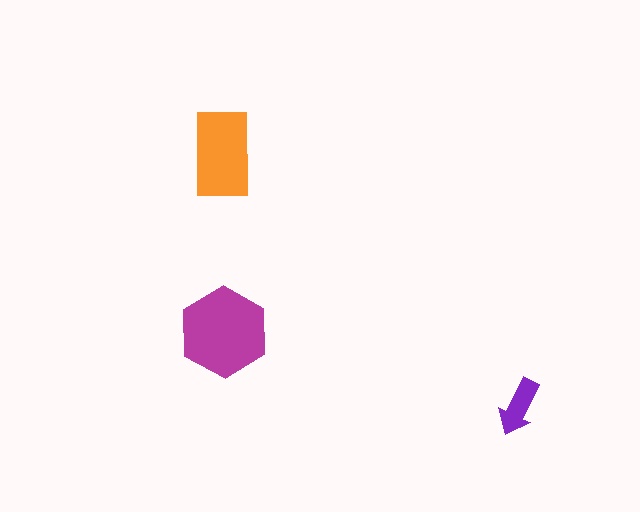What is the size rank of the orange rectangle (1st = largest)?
2nd.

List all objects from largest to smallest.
The magenta hexagon, the orange rectangle, the purple arrow.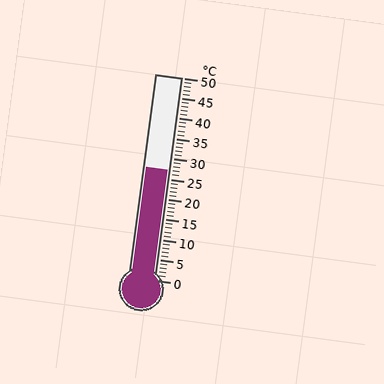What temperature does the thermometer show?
The thermometer shows approximately 27°C.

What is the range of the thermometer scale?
The thermometer scale ranges from 0°C to 50°C.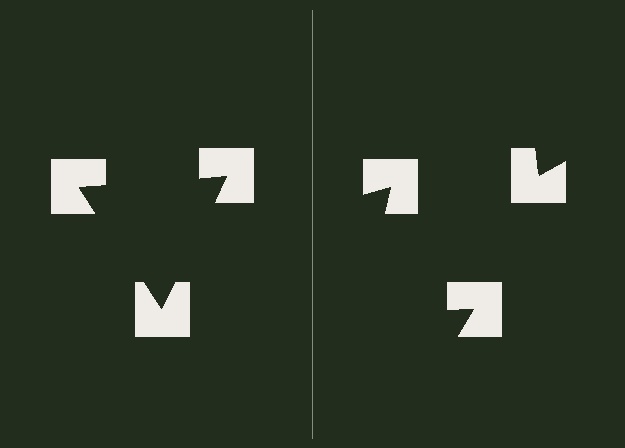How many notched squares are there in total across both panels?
6 — 3 on each side.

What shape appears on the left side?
An illusory triangle.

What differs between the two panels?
The notched squares are positioned identically on both sides; only the wedge orientations differ. On the left they align to a triangle; on the right they are misaligned.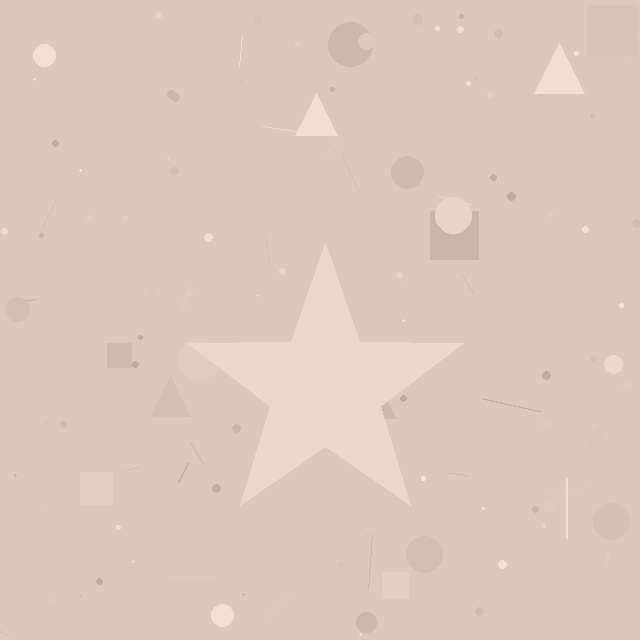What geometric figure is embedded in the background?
A star is embedded in the background.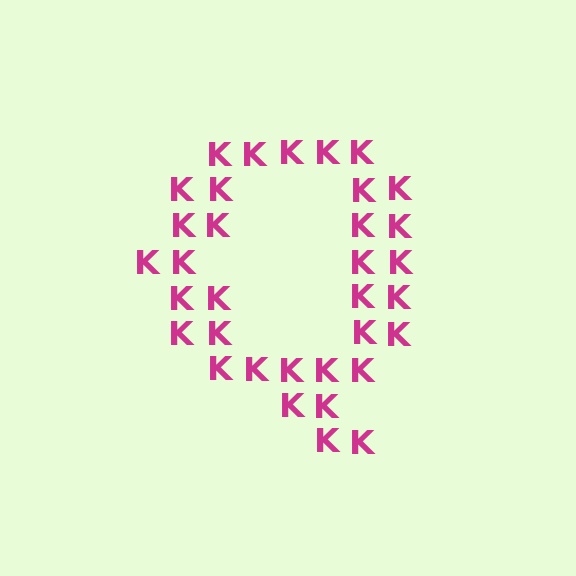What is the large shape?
The large shape is the letter Q.